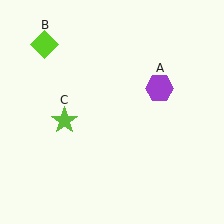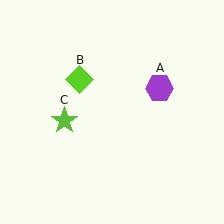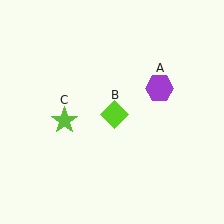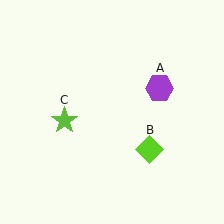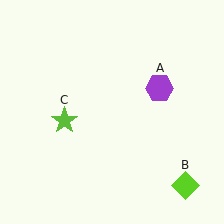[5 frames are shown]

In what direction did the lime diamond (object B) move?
The lime diamond (object B) moved down and to the right.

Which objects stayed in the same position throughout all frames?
Purple hexagon (object A) and lime star (object C) remained stationary.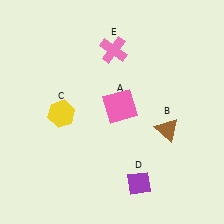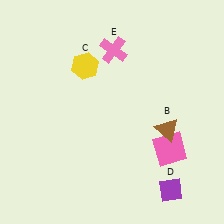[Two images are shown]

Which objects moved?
The objects that moved are: the pink square (A), the yellow hexagon (C), the purple diamond (D).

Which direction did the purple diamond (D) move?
The purple diamond (D) moved right.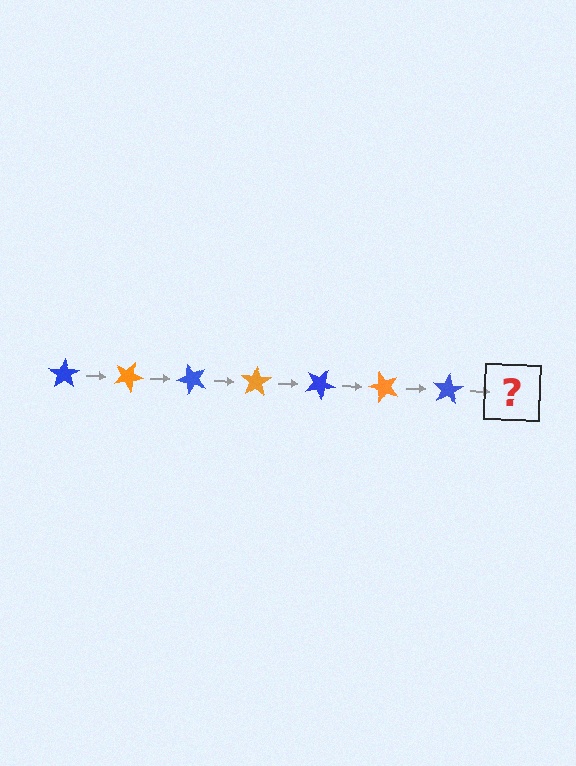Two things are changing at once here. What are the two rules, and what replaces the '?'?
The two rules are that it rotates 25 degrees each step and the color cycles through blue and orange. The '?' should be an orange star, rotated 175 degrees from the start.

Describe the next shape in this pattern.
It should be an orange star, rotated 175 degrees from the start.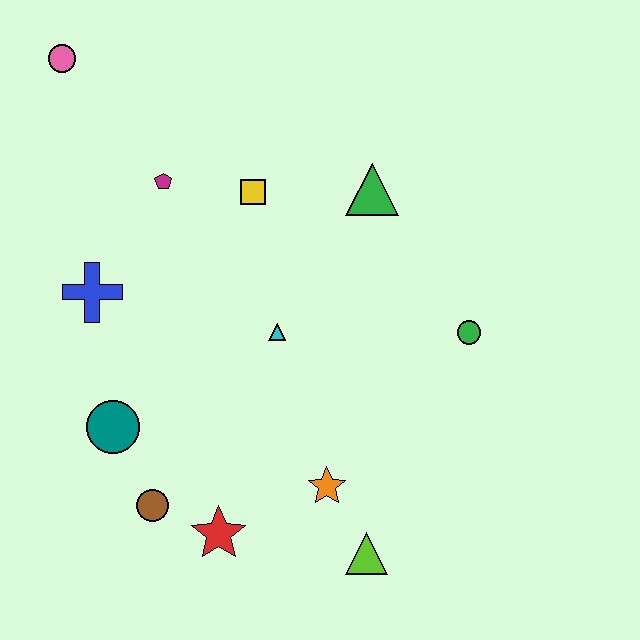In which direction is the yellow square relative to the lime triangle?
The yellow square is above the lime triangle.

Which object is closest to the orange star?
The lime triangle is closest to the orange star.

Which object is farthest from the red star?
The pink circle is farthest from the red star.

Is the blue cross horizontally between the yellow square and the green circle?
No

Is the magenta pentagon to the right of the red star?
No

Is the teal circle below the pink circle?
Yes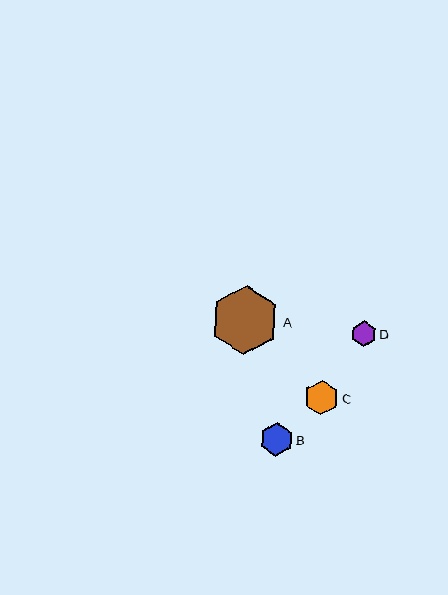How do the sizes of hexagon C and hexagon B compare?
Hexagon C and hexagon B are approximately the same size.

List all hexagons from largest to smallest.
From largest to smallest: A, C, B, D.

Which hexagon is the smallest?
Hexagon D is the smallest with a size of approximately 25 pixels.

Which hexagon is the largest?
Hexagon A is the largest with a size of approximately 69 pixels.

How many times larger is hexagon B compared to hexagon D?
Hexagon B is approximately 1.3 times the size of hexagon D.